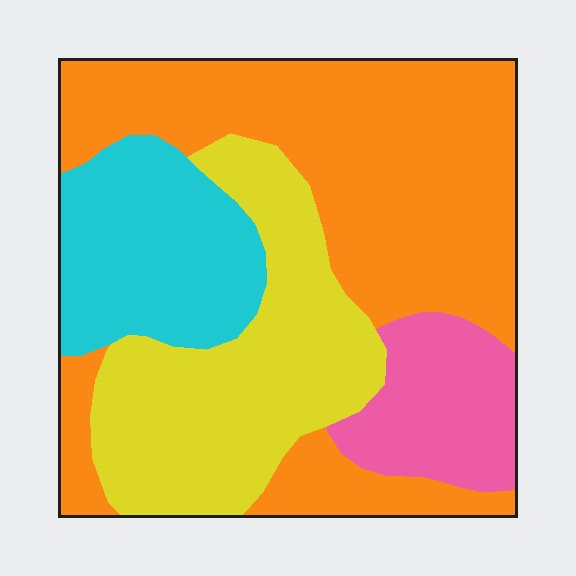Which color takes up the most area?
Orange, at roughly 45%.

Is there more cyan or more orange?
Orange.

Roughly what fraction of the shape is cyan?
Cyan covers roughly 15% of the shape.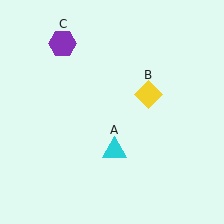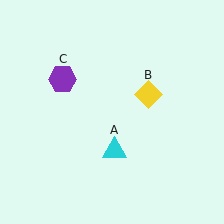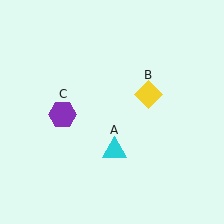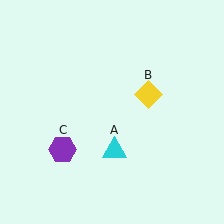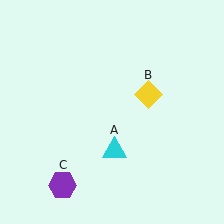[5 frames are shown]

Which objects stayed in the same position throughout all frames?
Cyan triangle (object A) and yellow diamond (object B) remained stationary.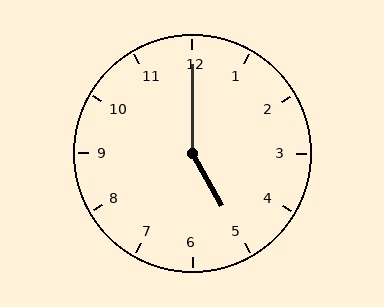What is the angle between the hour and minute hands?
Approximately 150 degrees.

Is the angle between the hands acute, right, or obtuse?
It is obtuse.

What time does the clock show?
5:00.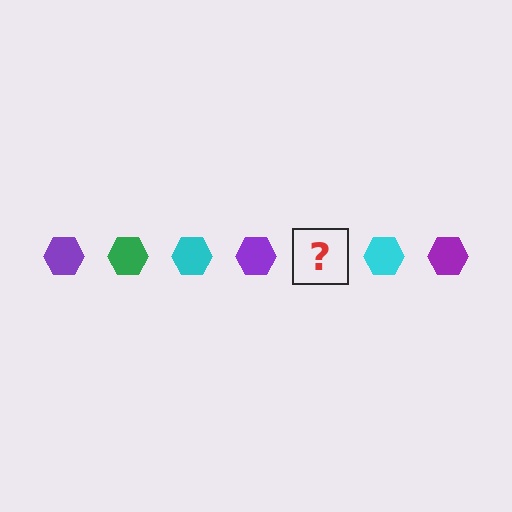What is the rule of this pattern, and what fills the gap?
The rule is that the pattern cycles through purple, green, cyan hexagons. The gap should be filled with a green hexagon.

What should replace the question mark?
The question mark should be replaced with a green hexagon.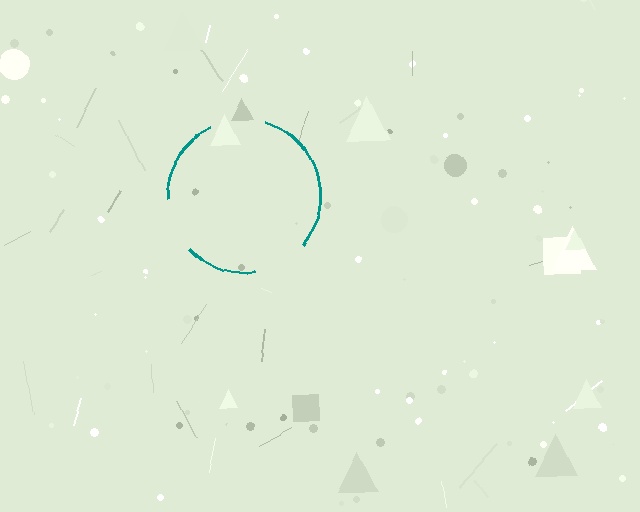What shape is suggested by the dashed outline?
The dashed outline suggests a circle.